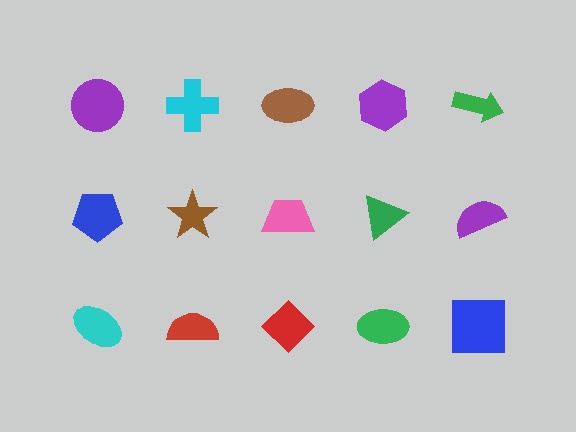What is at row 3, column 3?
A red diamond.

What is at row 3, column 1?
A cyan ellipse.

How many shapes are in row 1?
5 shapes.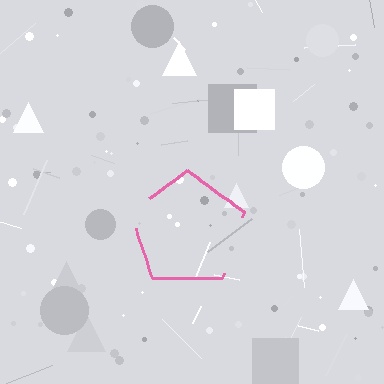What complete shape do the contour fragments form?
The contour fragments form a pentagon.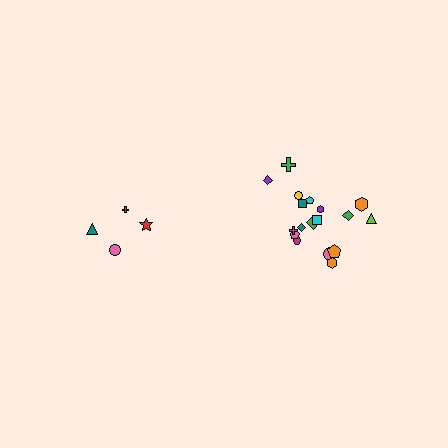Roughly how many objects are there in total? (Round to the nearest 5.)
Roughly 20 objects in total.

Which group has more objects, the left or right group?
The right group.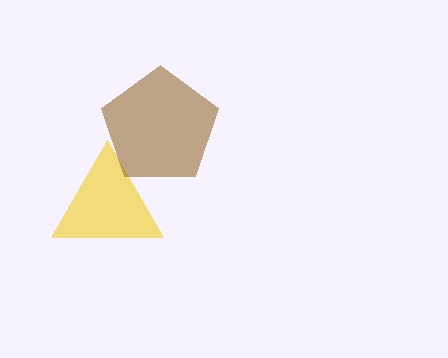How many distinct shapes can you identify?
There are 2 distinct shapes: a yellow triangle, a brown pentagon.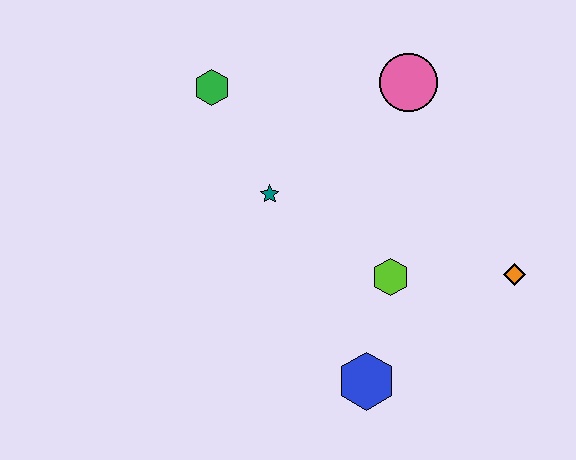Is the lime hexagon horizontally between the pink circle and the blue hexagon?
Yes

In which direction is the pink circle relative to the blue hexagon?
The pink circle is above the blue hexagon.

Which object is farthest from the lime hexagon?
The green hexagon is farthest from the lime hexagon.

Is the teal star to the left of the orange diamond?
Yes